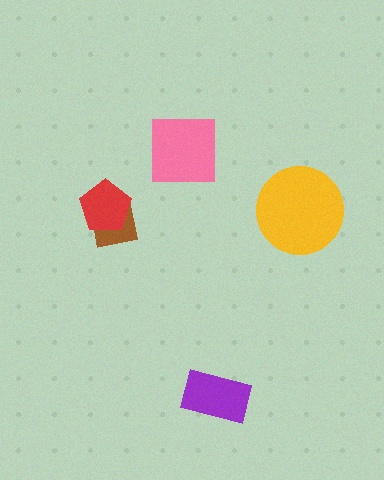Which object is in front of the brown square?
The red pentagon is in front of the brown square.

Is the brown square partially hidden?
Yes, it is partially covered by another shape.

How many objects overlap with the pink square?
0 objects overlap with the pink square.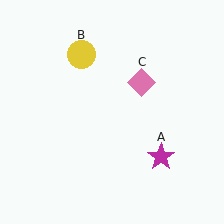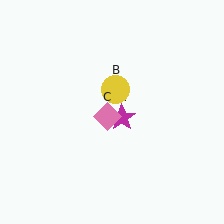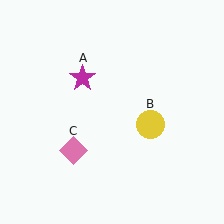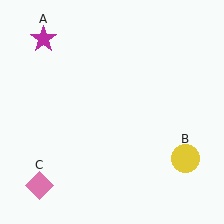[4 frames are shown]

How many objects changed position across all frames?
3 objects changed position: magenta star (object A), yellow circle (object B), pink diamond (object C).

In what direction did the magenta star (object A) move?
The magenta star (object A) moved up and to the left.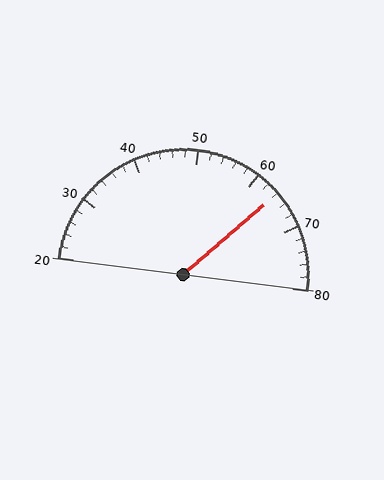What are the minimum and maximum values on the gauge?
The gauge ranges from 20 to 80.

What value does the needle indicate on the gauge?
The needle indicates approximately 64.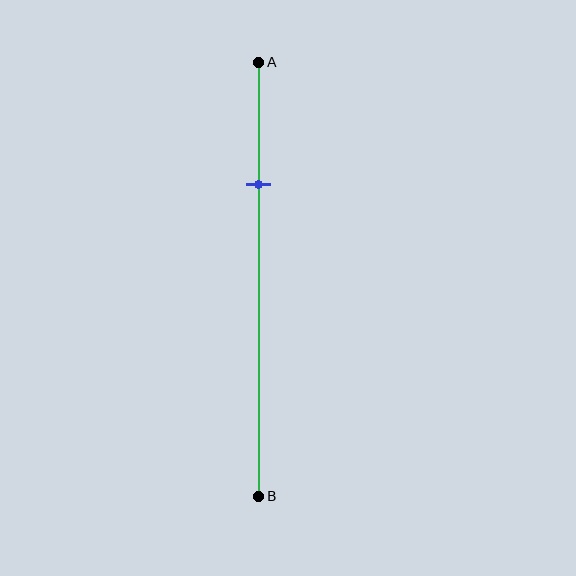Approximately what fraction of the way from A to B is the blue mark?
The blue mark is approximately 30% of the way from A to B.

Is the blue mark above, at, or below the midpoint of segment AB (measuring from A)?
The blue mark is above the midpoint of segment AB.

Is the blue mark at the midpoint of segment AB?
No, the mark is at about 30% from A, not at the 50% midpoint.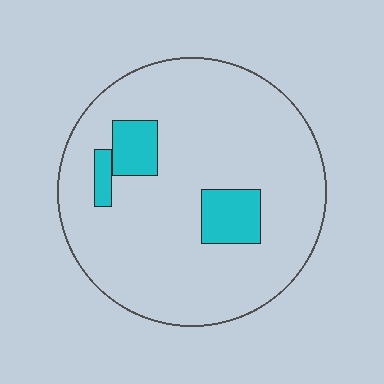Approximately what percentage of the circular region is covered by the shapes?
Approximately 10%.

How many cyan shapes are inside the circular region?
3.